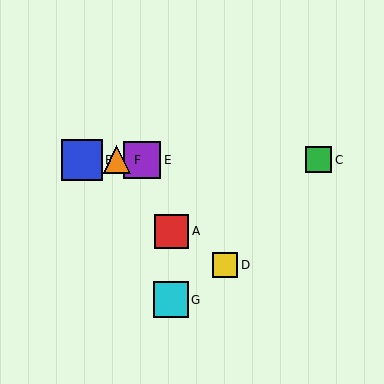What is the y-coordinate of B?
Object B is at y≈160.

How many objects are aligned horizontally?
4 objects (B, C, E, F) are aligned horizontally.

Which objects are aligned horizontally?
Objects B, C, E, F are aligned horizontally.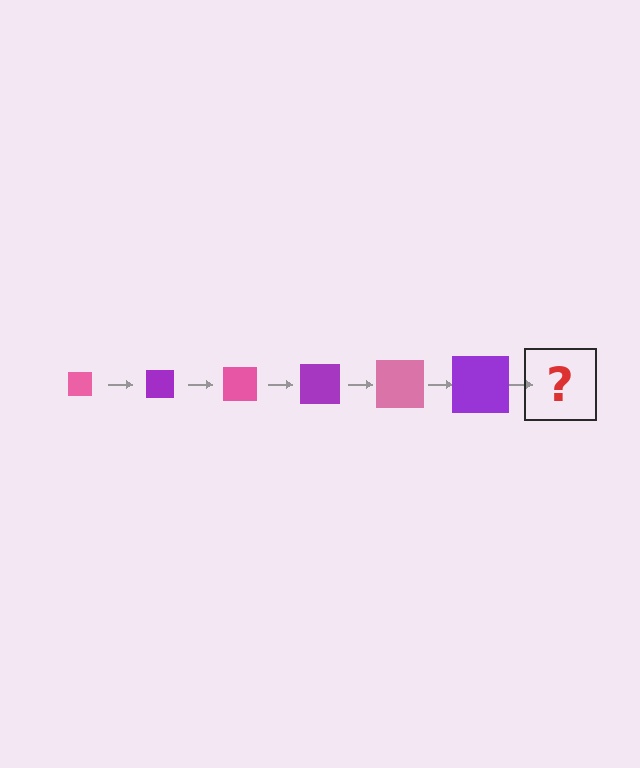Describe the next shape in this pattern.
It should be a pink square, larger than the previous one.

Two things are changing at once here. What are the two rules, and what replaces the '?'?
The two rules are that the square grows larger each step and the color cycles through pink and purple. The '?' should be a pink square, larger than the previous one.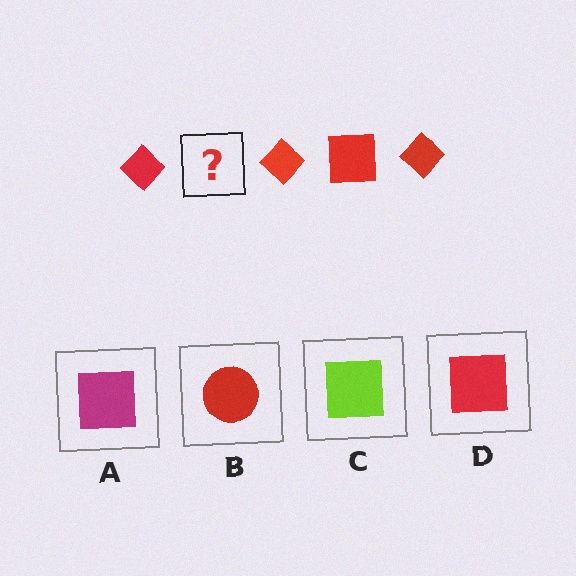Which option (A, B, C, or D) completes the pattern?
D.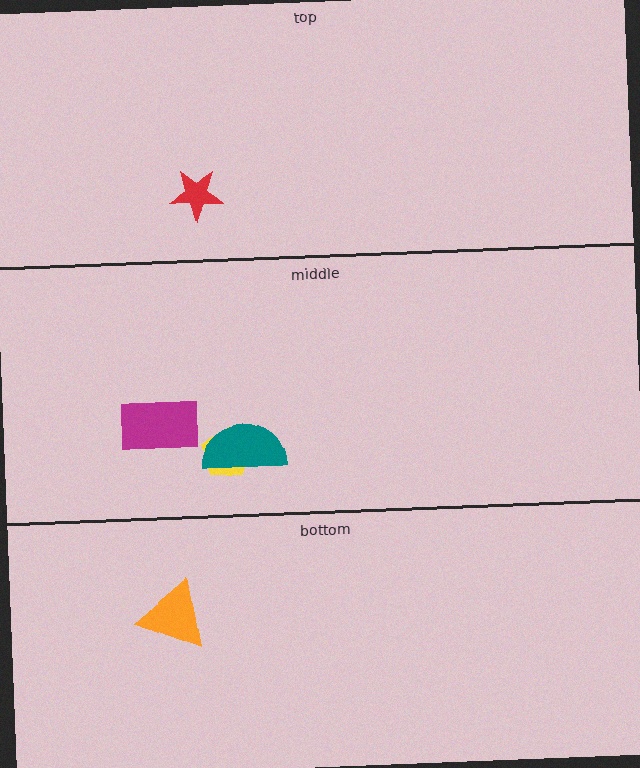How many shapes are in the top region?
1.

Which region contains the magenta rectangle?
The middle region.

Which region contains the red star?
The top region.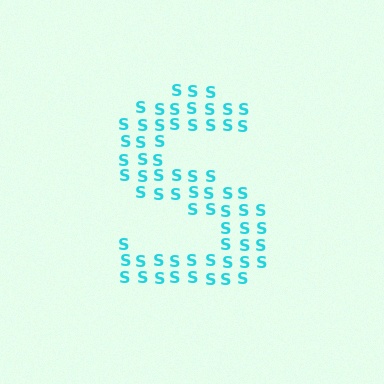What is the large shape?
The large shape is the letter S.